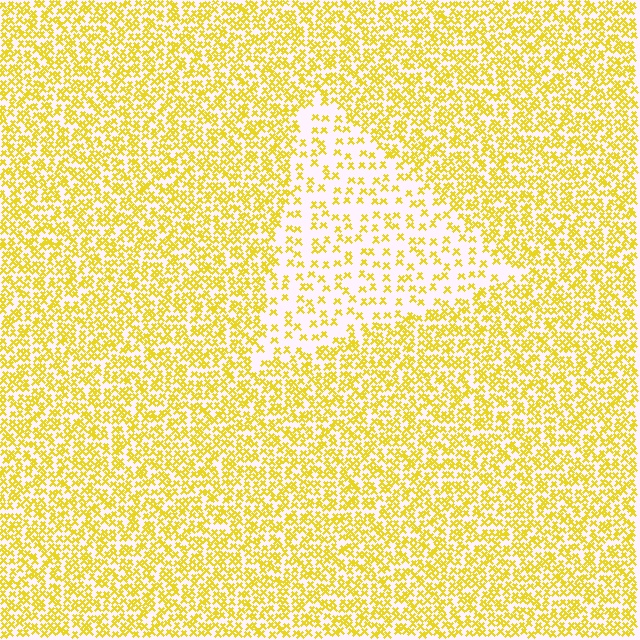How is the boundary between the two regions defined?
The boundary is defined by a change in element density (approximately 2.4x ratio). All elements are the same color, size, and shape.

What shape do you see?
I see a triangle.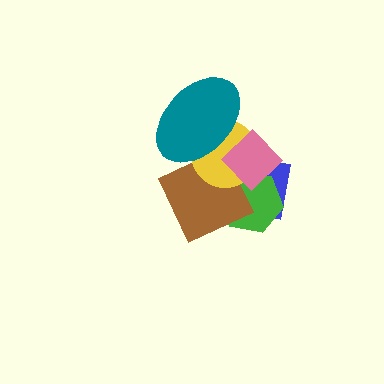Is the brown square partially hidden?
Yes, it is partially covered by another shape.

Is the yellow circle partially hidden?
Yes, it is partially covered by another shape.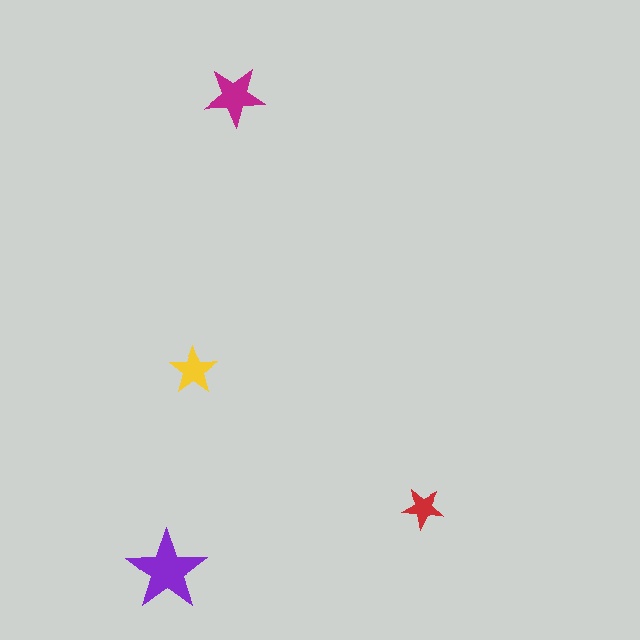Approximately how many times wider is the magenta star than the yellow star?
About 1.5 times wider.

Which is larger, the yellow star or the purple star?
The purple one.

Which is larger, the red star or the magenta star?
The magenta one.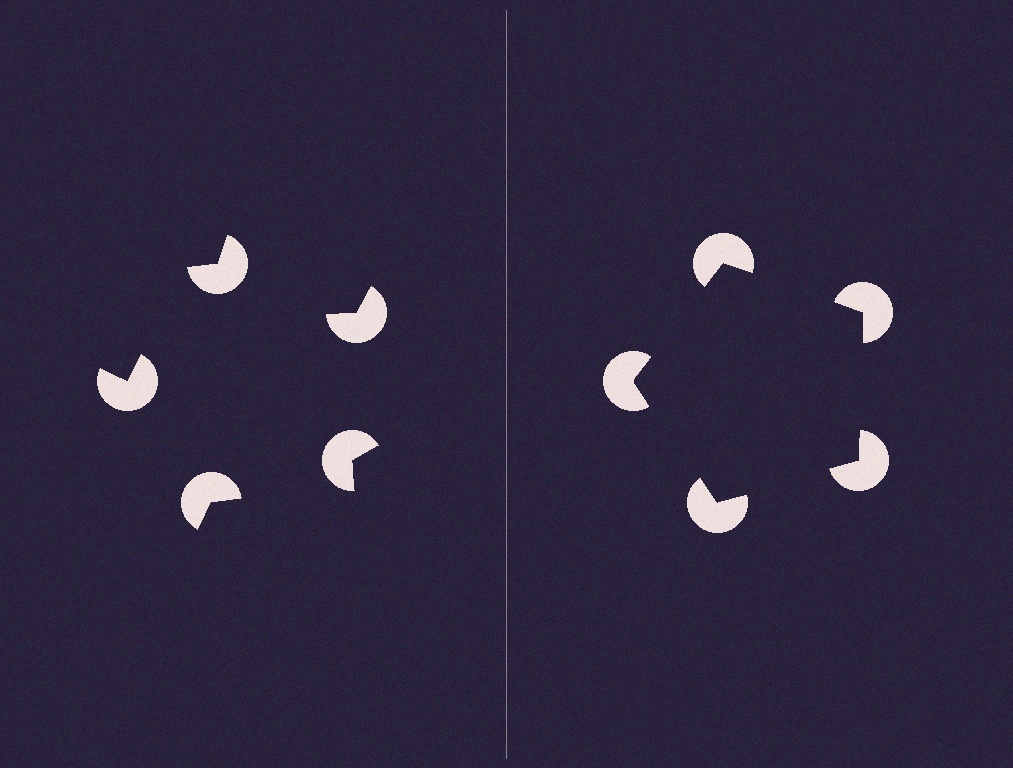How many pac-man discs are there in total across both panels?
10 — 5 on each side.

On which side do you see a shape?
An illusory pentagon appears on the right side. On the left side the wedge cuts are rotated, so no coherent shape forms.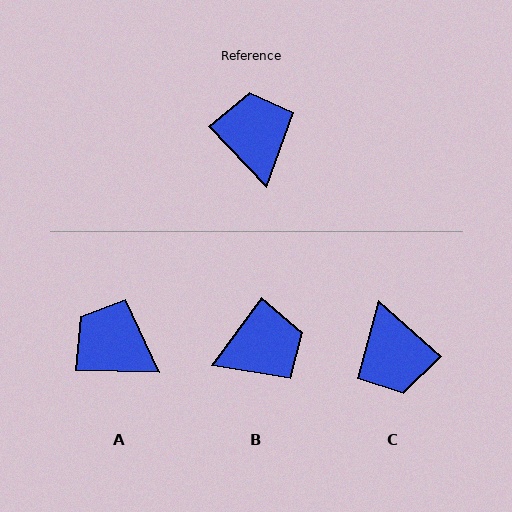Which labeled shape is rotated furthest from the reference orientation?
C, about 175 degrees away.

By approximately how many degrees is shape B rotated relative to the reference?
Approximately 80 degrees clockwise.